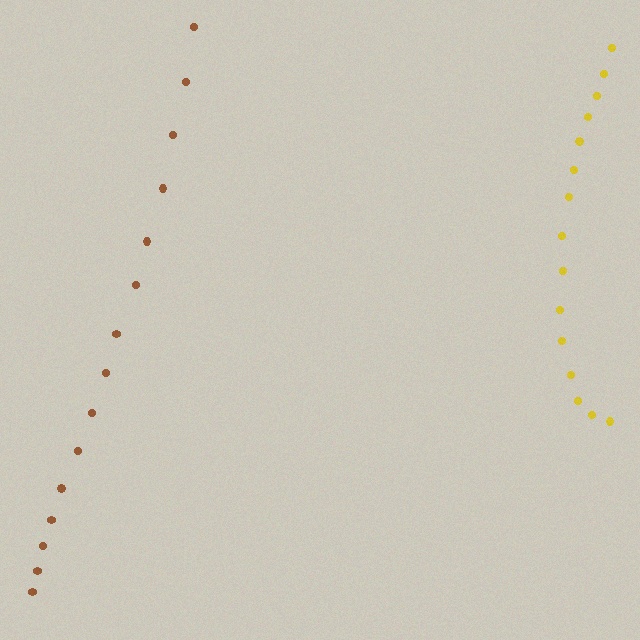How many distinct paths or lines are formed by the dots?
There are 2 distinct paths.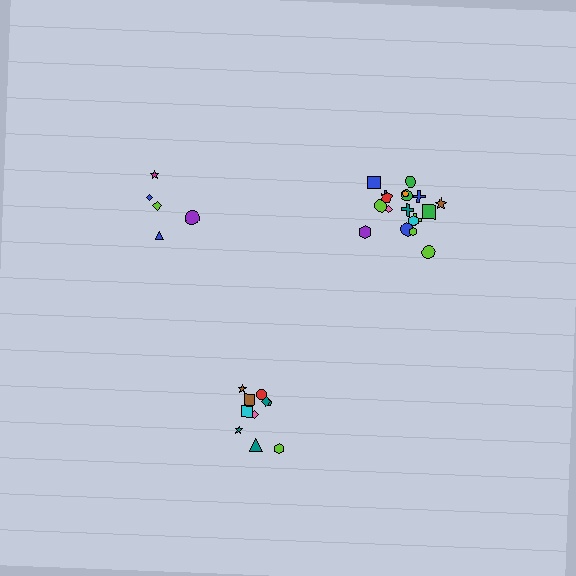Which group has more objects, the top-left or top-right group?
The top-right group.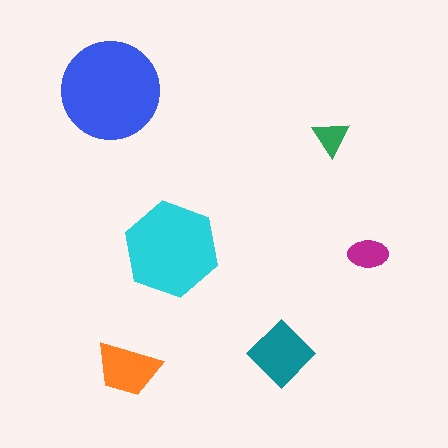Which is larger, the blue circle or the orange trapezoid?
The blue circle.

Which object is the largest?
The blue circle.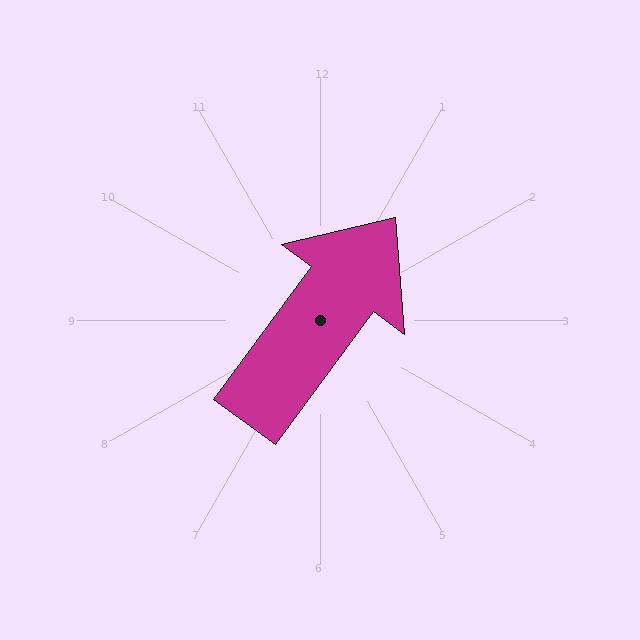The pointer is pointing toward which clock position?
Roughly 1 o'clock.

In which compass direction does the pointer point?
Northeast.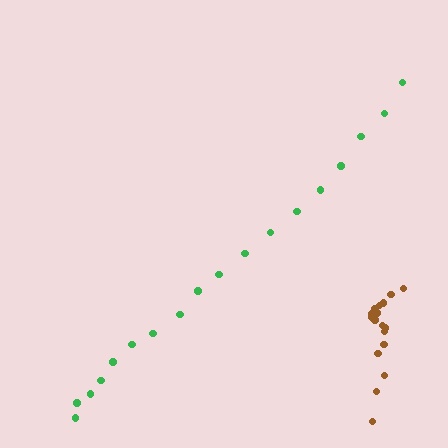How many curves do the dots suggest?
There are 2 distinct paths.